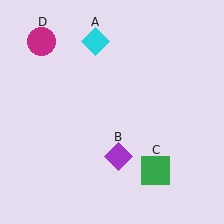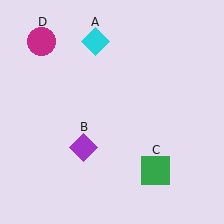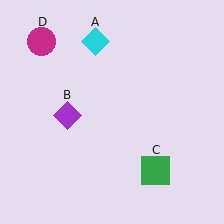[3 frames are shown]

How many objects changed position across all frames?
1 object changed position: purple diamond (object B).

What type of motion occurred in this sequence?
The purple diamond (object B) rotated clockwise around the center of the scene.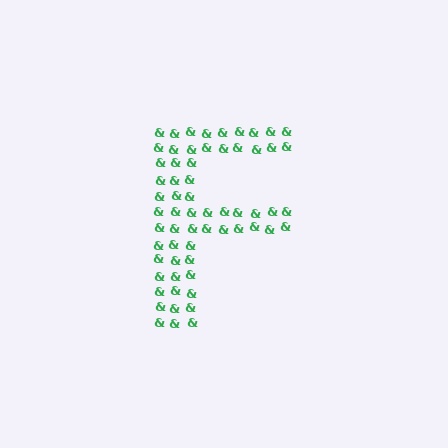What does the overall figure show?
The overall figure shows the letter F.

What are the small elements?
The small elements are ampersands.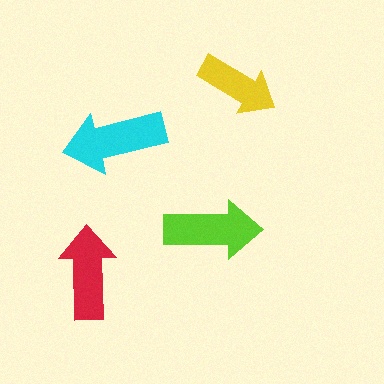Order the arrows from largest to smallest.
the cyan one, the lime one, the red one, the yellow one.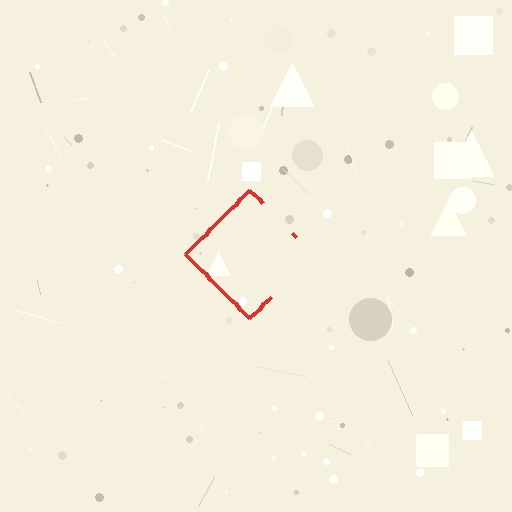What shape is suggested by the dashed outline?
The dashed outline suggests a diamond.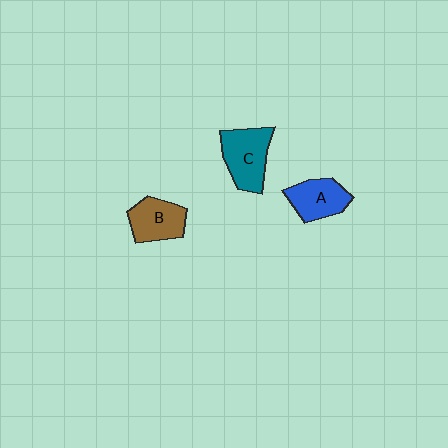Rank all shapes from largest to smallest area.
From largest to smallest: C (teal), A (blue), B (brown).